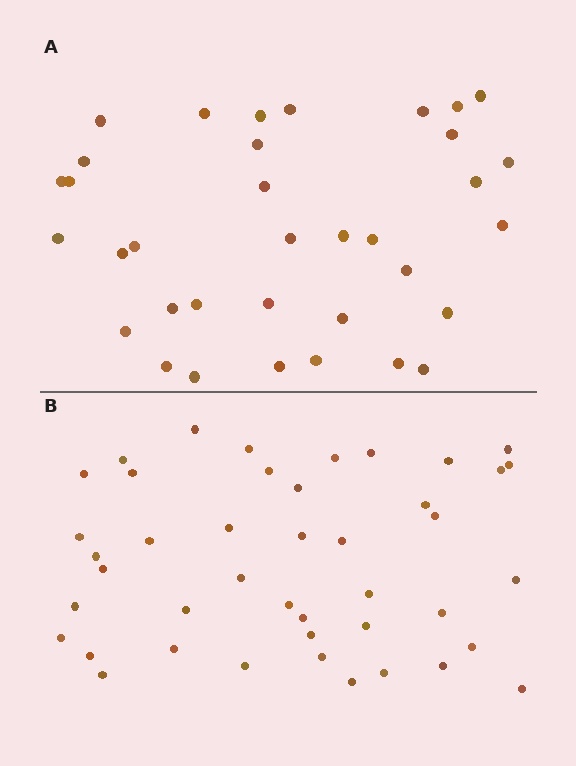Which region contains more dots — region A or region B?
Region B (the bottom region) has more dots.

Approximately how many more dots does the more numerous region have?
Region B has roughly 8 or so more dots than region A.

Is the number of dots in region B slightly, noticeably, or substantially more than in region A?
Region B has only slightly more — the two regions are fairly close. The ratio is roughly 1.2 to 1.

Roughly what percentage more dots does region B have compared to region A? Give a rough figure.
About 25% more.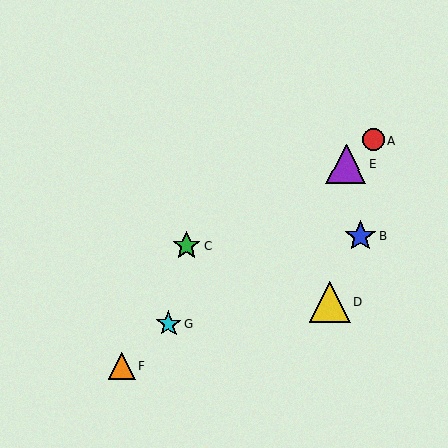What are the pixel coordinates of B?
Object B is at (360, 237).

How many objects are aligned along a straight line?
4 objects (A, E, F, G) are aligned along a straight line.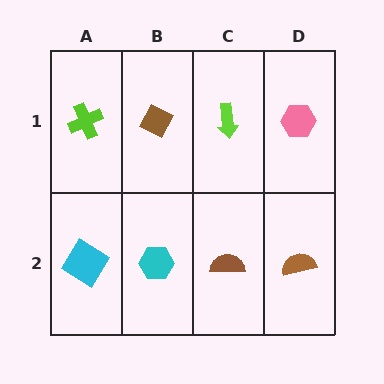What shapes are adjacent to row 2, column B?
A brown diamond (row 1, column B), a cyan diamond (row 2, column A), a brown semicircle (row 2, column C).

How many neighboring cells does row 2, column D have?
2.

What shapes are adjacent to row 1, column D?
A brown semicircle (row 2, column D), a lime arrow (row 1, column C).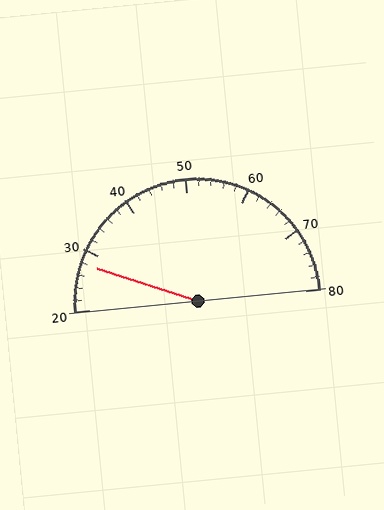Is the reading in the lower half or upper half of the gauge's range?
The reading is in the lower half of the range (20 to 80).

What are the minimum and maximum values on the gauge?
The gauge ranges from 20 to 80.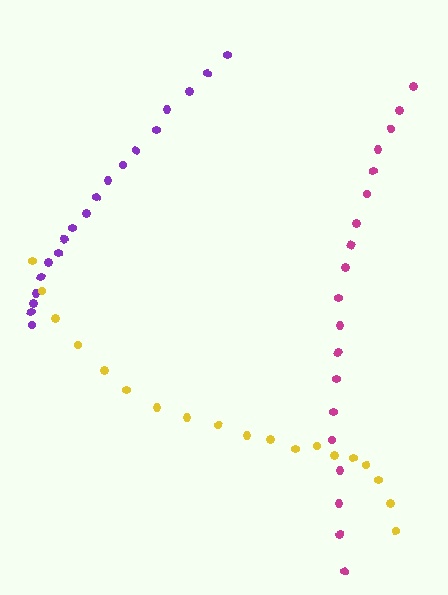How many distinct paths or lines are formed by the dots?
There are 3 distinct paths.